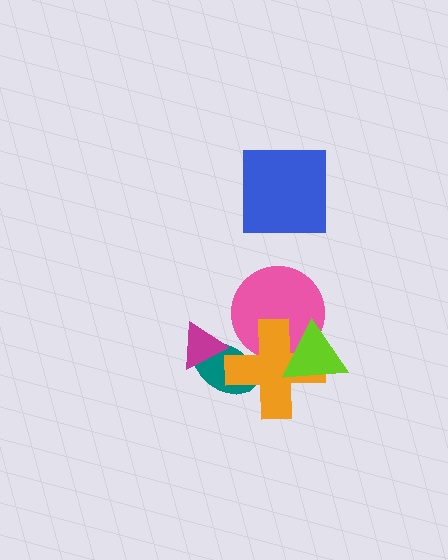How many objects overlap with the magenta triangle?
1 object overlaps with the magenta triangle.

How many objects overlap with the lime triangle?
2 objects overlap with the lime triangle.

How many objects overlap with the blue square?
0 objects overlap with the blue square.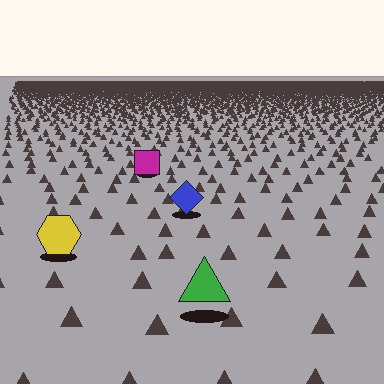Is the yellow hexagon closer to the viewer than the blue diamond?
Yes. The yellow hexagon is closer — you can tell from the texture gradient: the ground texture is coarser near it.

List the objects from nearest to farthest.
From nearest to farthest: the green triangle, the yellow hexagon, the blue diamond, the magenta square.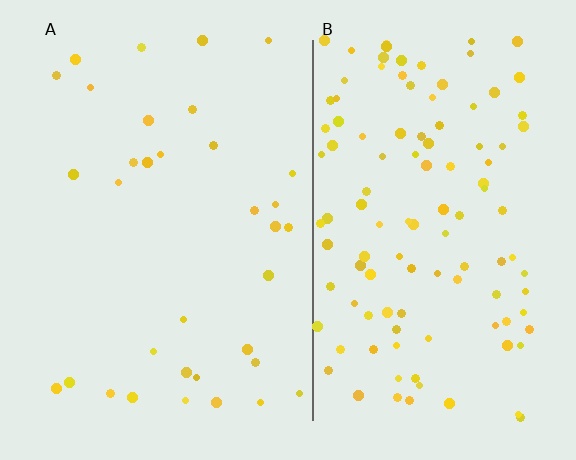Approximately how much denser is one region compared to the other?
Approximately 3.4× — region B over region A.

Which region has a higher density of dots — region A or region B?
B (the right).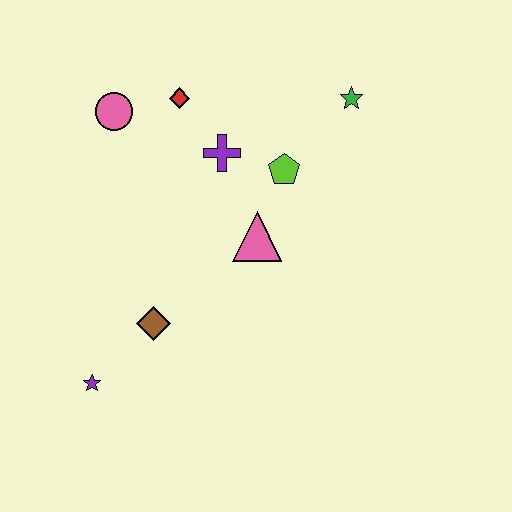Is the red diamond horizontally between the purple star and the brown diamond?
No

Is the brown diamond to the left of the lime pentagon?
Yes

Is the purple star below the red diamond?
Yes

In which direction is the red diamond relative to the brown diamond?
The red diamond is above the brown diamond.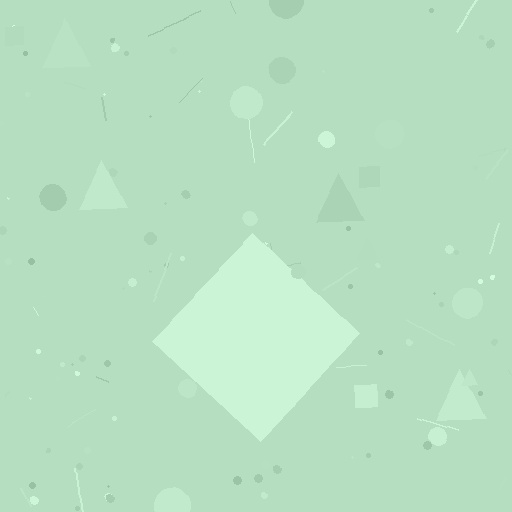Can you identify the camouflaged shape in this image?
The camouflaged shape is a diamond.